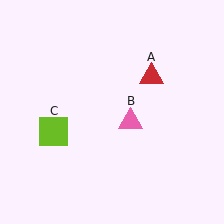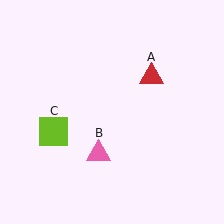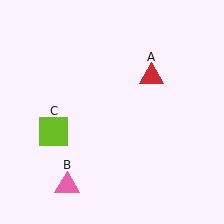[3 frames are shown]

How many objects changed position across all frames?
1 object changed position: pink triangle (object B).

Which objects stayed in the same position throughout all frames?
Red triangle (object A) and lime square (object C) remained stationary.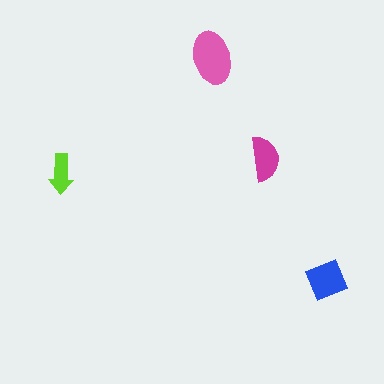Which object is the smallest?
The lime arrow.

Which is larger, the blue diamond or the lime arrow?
The blue diamond.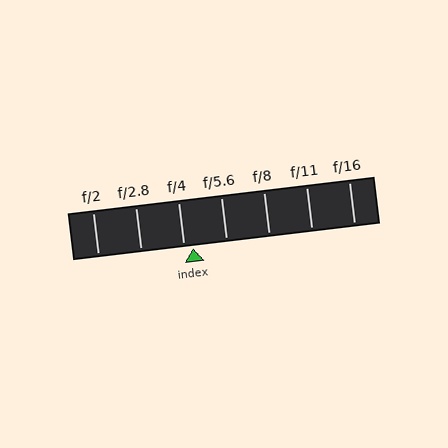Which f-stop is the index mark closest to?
The index mark is closest to f/4.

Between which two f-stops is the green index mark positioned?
The index mark is between f/4 and f/5.6.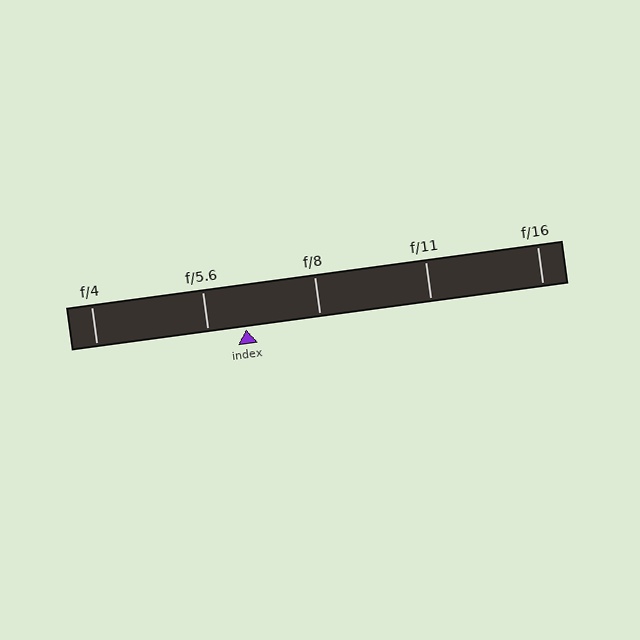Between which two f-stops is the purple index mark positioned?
The index mark is between f/5.6 and f/8.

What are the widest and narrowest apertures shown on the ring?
The widest aperture shown is f/4 and the narrowest is f/16.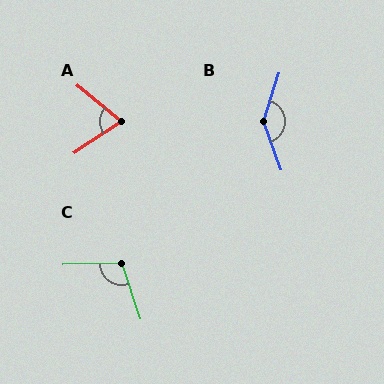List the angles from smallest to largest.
A (73°), C (107°), B (142°).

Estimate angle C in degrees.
Approximately 107 degrees.